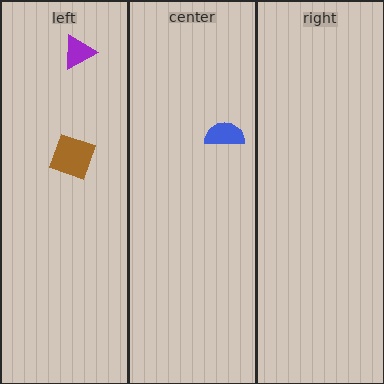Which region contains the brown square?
The left region.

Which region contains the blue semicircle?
The center region.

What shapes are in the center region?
The blue semicircle.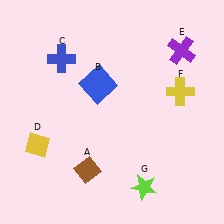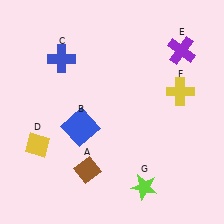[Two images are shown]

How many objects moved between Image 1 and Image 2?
1 object moved between the two images.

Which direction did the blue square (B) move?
The blue square (B) moved down.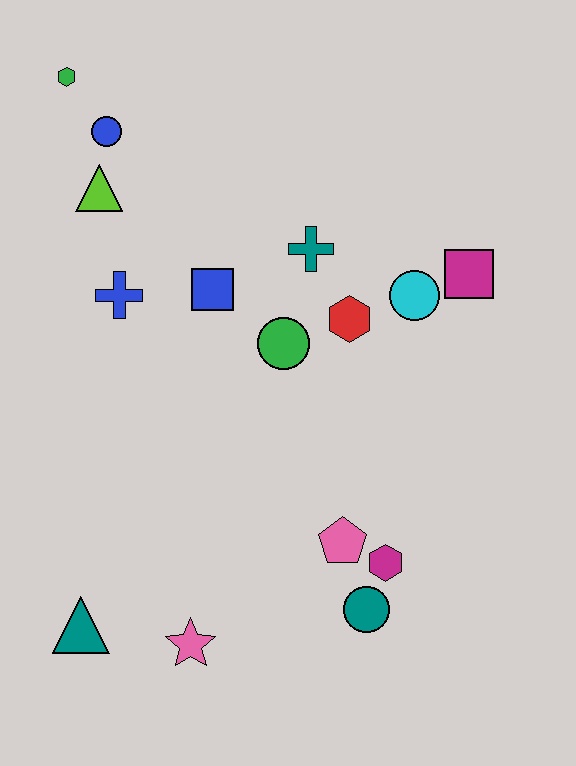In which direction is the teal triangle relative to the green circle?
The teal triangle is below the green circle.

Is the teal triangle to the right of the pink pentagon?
No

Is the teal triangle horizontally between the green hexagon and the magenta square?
Yes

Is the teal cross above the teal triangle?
Yes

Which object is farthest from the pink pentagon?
The green hexagon is farthest from the pink pentagon.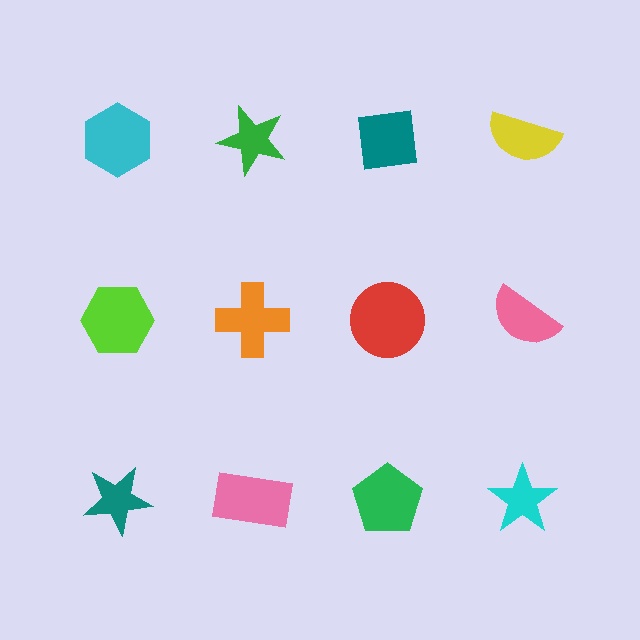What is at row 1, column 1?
A cyan hexagon.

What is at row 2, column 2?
An orange cross.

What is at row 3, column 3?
A green pentagon.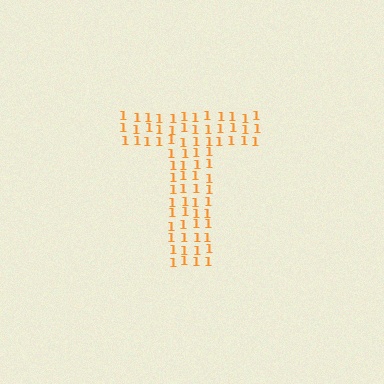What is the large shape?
The large shape is the letter T.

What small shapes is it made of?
It is made of small digit 1's.